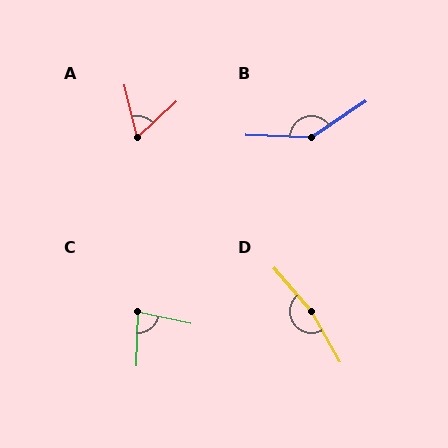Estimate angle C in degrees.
Approximately 79 degrees.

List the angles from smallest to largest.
A (61°), C (79°), B (144°), D (168°).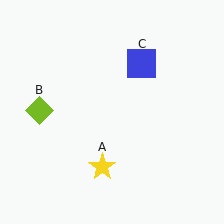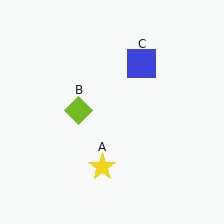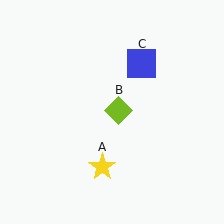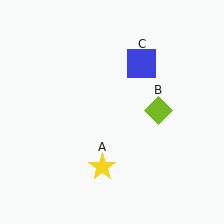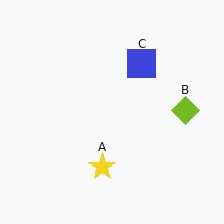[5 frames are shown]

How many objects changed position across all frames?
1 object changed position: lime diamond (object B).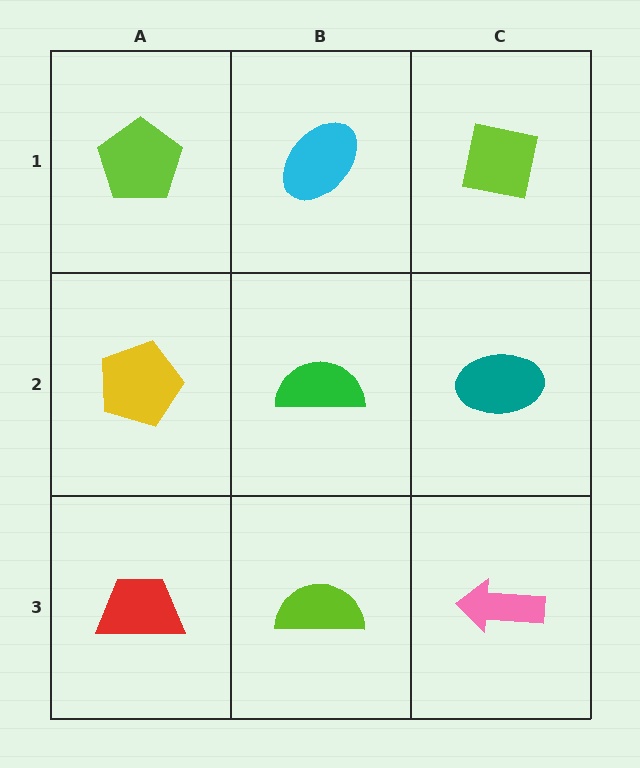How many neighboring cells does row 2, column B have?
4.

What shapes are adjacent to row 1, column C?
A teal ellipse (row 2, column C), a cyan ellipse (row 1, column B).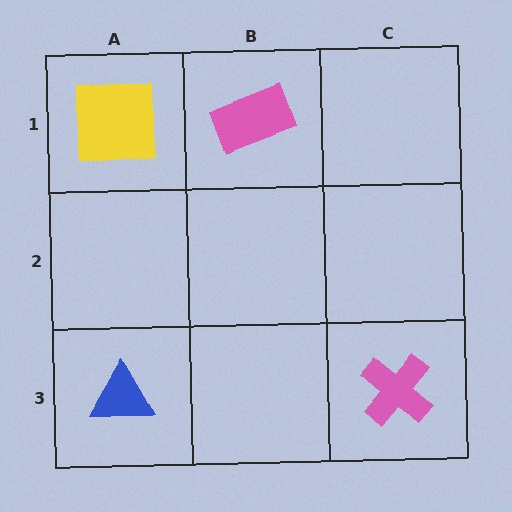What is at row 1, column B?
A pink rectangle.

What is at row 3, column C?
A pink cross.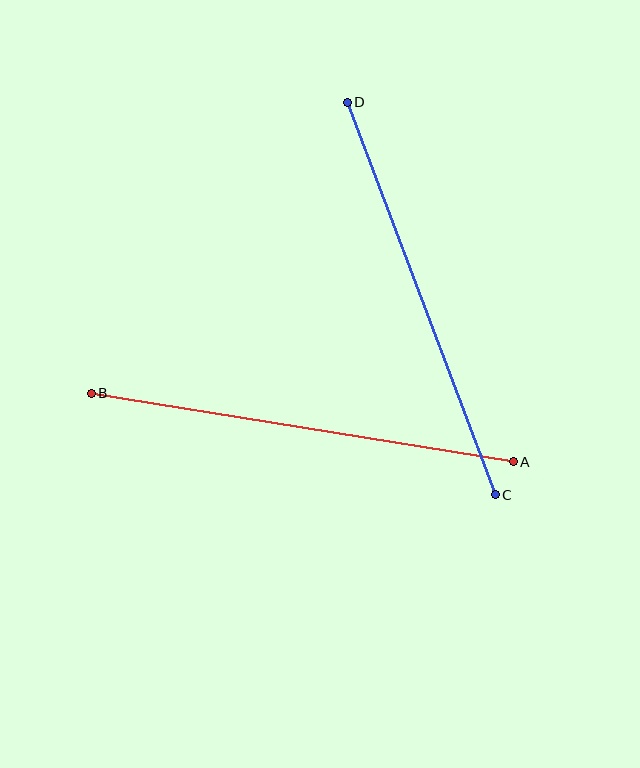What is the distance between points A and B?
The distance is approximately 428 pixels.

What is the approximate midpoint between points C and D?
The midpoint is at approximately (421, 298) pixels.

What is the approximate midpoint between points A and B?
The midpoint is at approximately (302, 427) pixels.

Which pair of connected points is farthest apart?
Points A and B are farthest apart.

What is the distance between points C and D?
The distance is approximately 419 pixels.